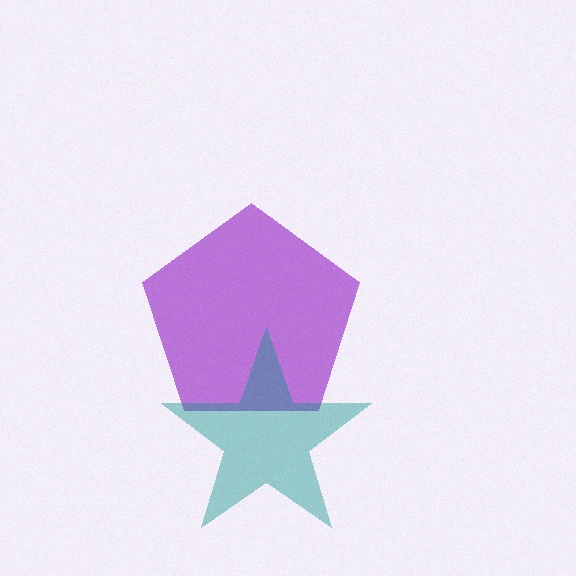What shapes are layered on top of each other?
The layered shapes are: a purple pentagon, a teal star.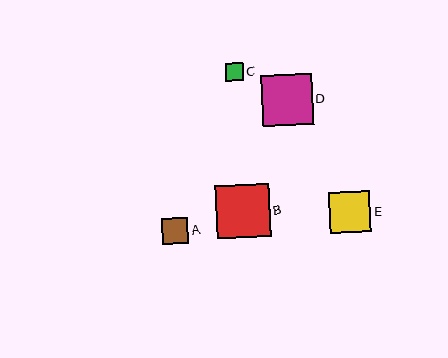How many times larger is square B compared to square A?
Square B is approximately 2.0 times the size of square A.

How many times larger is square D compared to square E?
Square D is approximately 1.2 times the size of square E.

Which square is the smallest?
Square C is the smallest with a size of approximately 18 pixels.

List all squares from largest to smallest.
From largest to smallest: B, D, E, A, C.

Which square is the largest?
Square B is the largest with a size of approximately 54 pixels.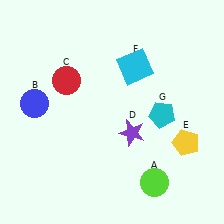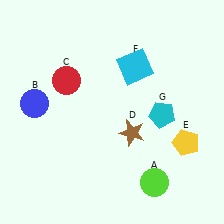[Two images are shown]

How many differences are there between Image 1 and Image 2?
There is 1 difference between the two images.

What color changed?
The star (D) changed from purple in Image 1 to brown in Image 2.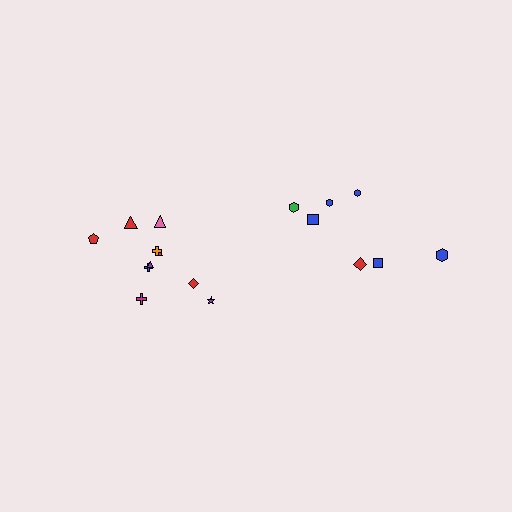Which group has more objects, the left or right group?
The left group.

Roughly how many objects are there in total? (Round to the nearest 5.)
Roughly 15 objects in total.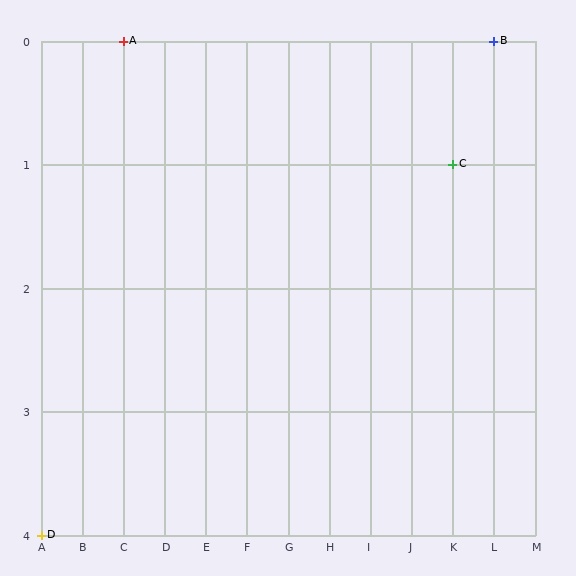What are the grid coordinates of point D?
Point D is at grid coordinates (A, 4).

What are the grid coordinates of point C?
Point C is at grid coordinates (K, 1).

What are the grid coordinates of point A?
Point A is at grid coordinates (C, 0).